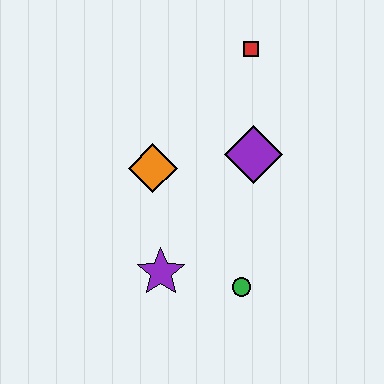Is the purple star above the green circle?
Yes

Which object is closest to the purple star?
The green circle is closest to the purple star.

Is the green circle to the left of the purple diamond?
Yes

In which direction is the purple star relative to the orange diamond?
The purple star is below the orange diamond.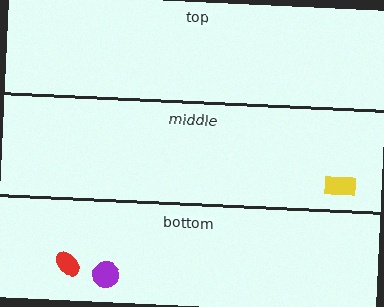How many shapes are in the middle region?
1.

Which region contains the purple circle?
The bottom region.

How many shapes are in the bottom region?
2.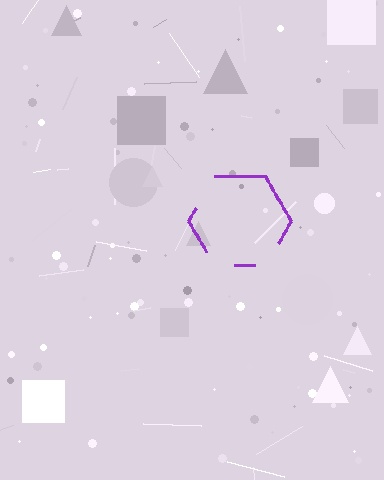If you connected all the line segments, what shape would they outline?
They would outline a hexagon.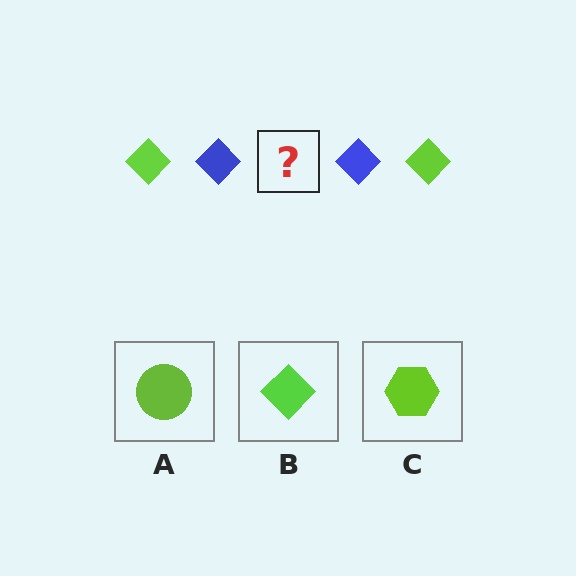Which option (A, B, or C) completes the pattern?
B.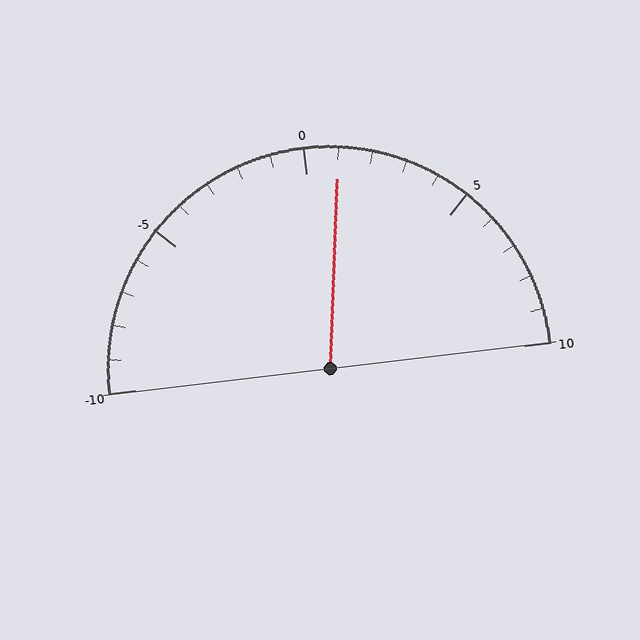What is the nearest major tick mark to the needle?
The nearest major tick mark is 0.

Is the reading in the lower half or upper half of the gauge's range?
The reading is in the upper half of the range (-10 to 10).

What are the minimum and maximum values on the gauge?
The gauge ranges from -10 to 10.